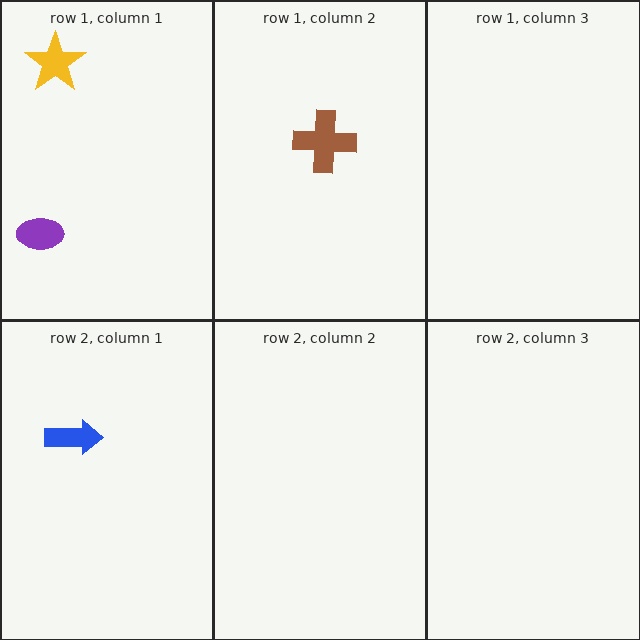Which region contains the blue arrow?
The row 2, column 1 region.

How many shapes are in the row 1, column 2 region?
1.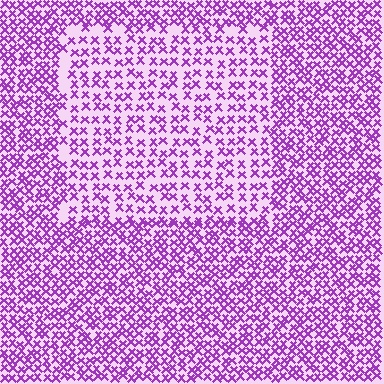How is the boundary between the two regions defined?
The boundary is defined by a change in element density (approximately 1.8x ratio). All elements are the same color, size, and shape.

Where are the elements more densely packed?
The elements are more densely packed outside the rectangle boundary.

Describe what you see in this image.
The image contains small purple elements arranged at two different densities. A rectangle-shaped region is visible where the elements are less densely packed than the surrounding area.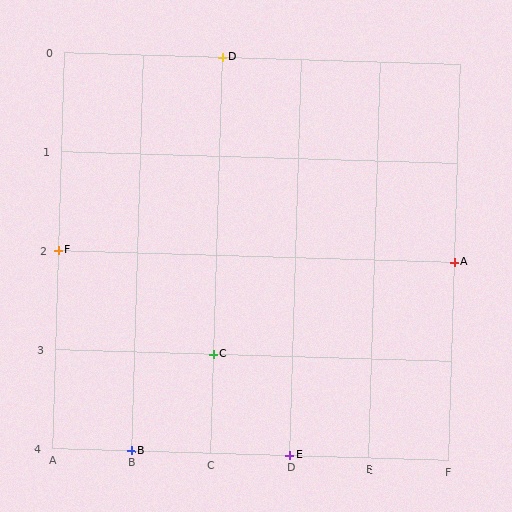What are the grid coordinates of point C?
Point C is at grid coordinates (C, 3).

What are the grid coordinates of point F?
Point F is at grid coordinates (A, 2).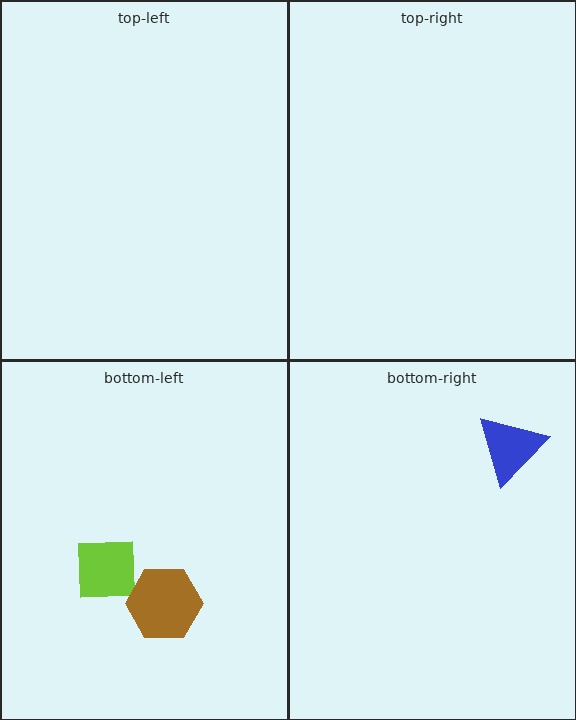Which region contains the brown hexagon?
The bottom-left region.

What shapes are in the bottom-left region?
The lime square, the brown hexagon.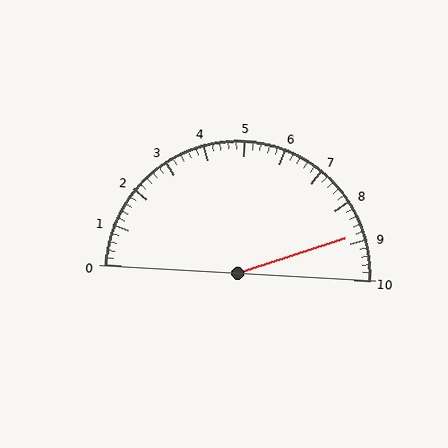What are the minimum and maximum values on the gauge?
The gauge ranges from 0 to 10.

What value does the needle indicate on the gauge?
The needle indicates approximately 8.8.